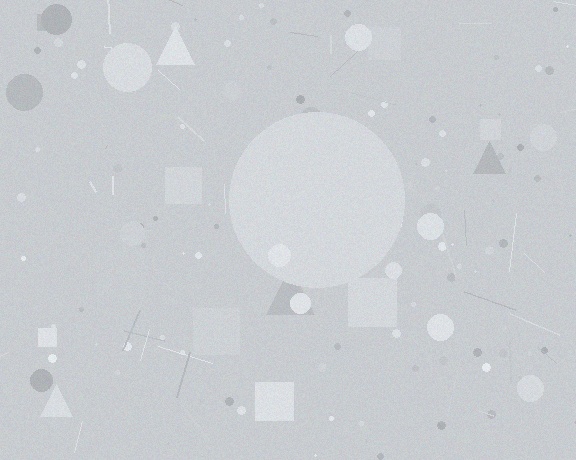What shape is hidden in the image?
A circle is hidden in the image.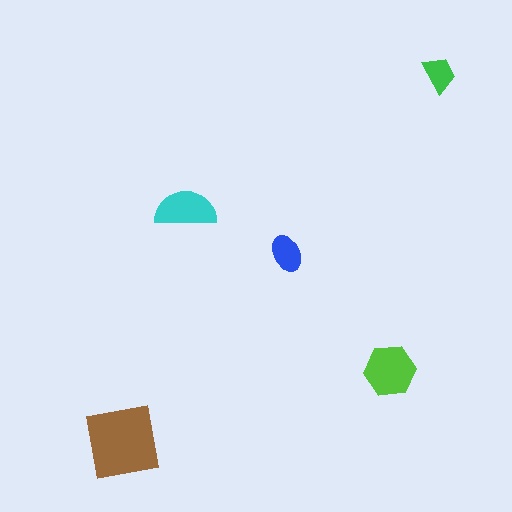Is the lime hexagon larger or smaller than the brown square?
Smaller.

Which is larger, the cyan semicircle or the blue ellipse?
The cyan semicircle.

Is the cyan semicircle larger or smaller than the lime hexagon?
Smaller.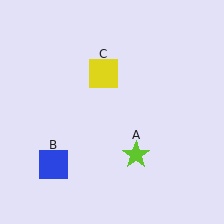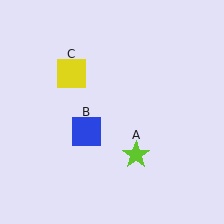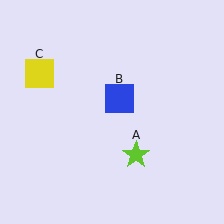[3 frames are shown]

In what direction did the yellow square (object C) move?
The yellow square (object C) moved left.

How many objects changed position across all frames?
2 objects changed position: blue square (object B), yellow square (object C).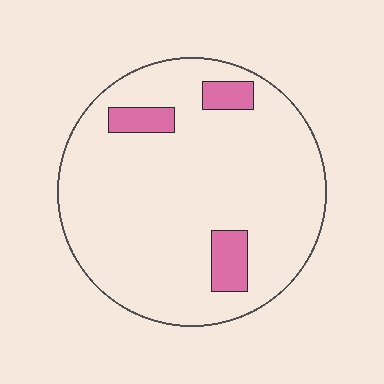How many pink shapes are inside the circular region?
3.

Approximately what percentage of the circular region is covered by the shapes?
Approximately 10%.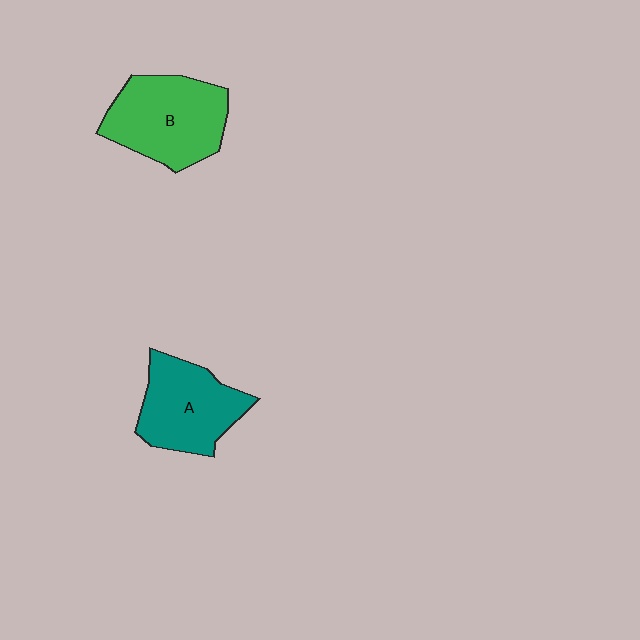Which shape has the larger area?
Shape B (green).